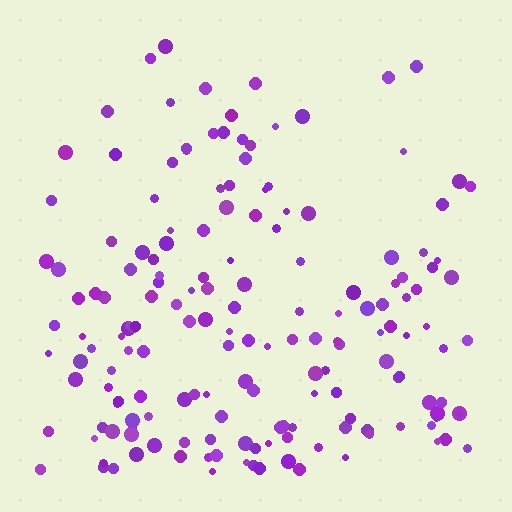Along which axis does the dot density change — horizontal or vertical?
Vertical.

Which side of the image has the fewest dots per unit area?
The top.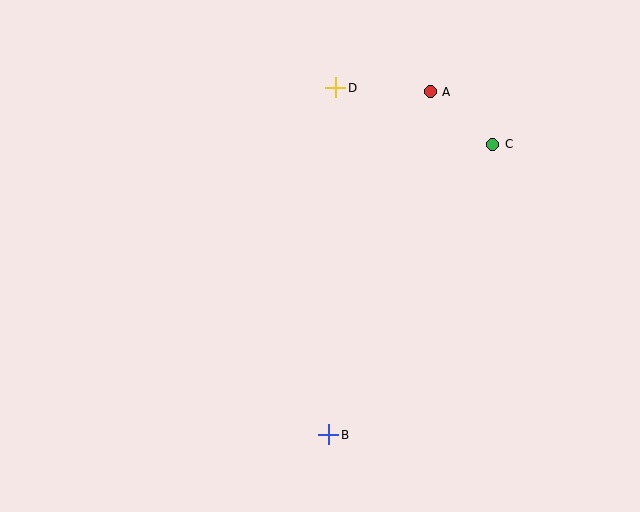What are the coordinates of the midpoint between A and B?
The midpoint between A and B is at (380, 263).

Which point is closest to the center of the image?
Point D at (336, 88) is closest to the center.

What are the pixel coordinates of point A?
Point A is at (430, 92).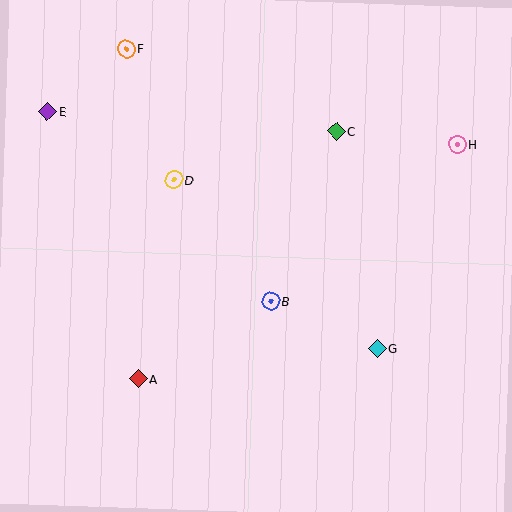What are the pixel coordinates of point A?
Point A is at (138, 379).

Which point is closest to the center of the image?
Point B at (271, 301) is closest to the center.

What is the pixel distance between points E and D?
The distance between E and D is 144 pixels.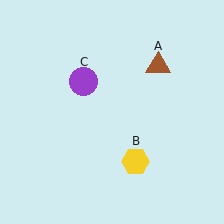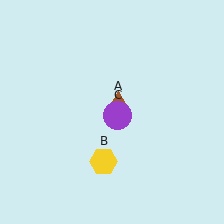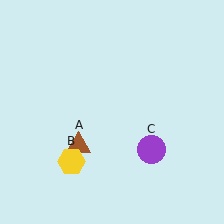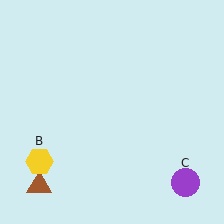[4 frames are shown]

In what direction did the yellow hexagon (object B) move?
The yellow hexagon (object B) moved left.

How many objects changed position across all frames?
3 objects changed position: brown triangle (object A), yellow hexagon (object B), purple circle (object C).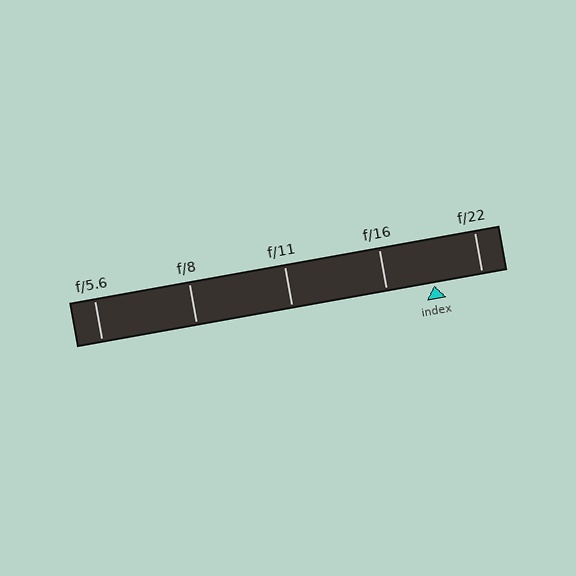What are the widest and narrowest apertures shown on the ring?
The widest aperture shown is f/5.6 and the narrowest is f/22.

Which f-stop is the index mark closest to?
The index mark is closest to f/16.